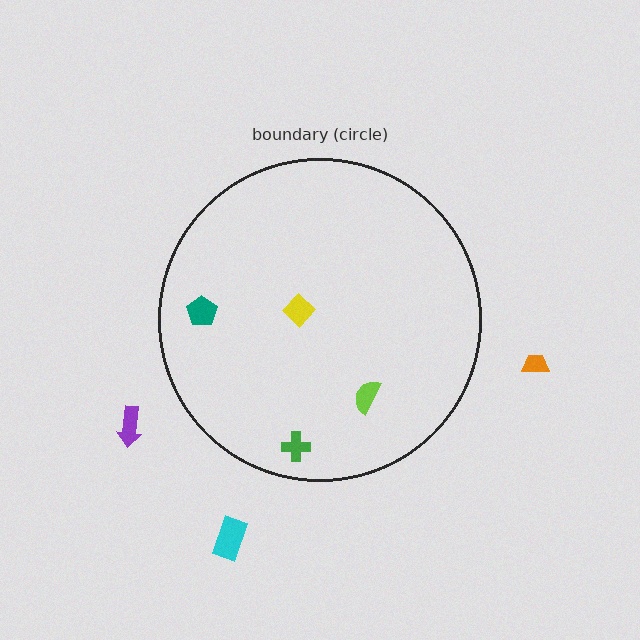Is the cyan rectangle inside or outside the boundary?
Outside.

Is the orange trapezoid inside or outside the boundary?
Outside.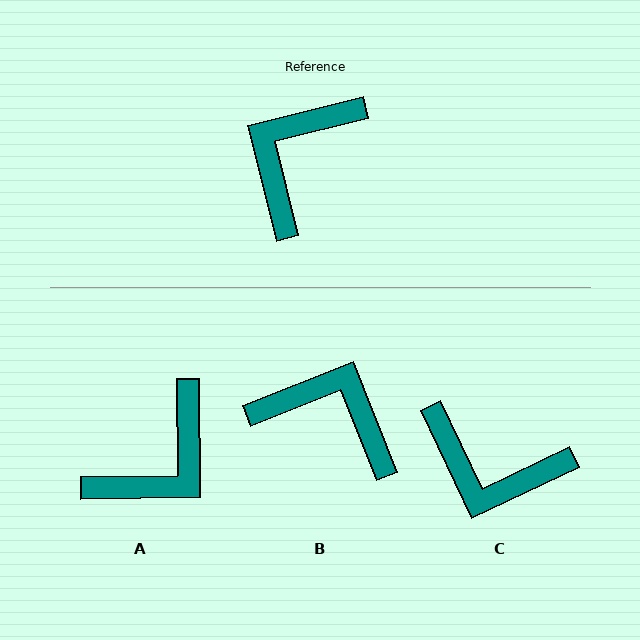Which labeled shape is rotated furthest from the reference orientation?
A, about 167 degrees away.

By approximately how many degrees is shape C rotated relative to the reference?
Approximately 101 degrees counter-clockwise.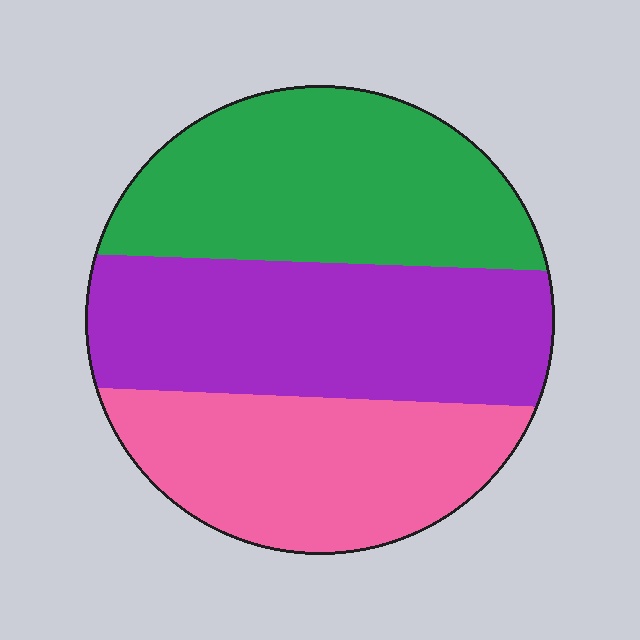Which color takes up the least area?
Pink, at roughly 30%.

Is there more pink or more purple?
Purple.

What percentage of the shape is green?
Green covers roughly 35% of the shape.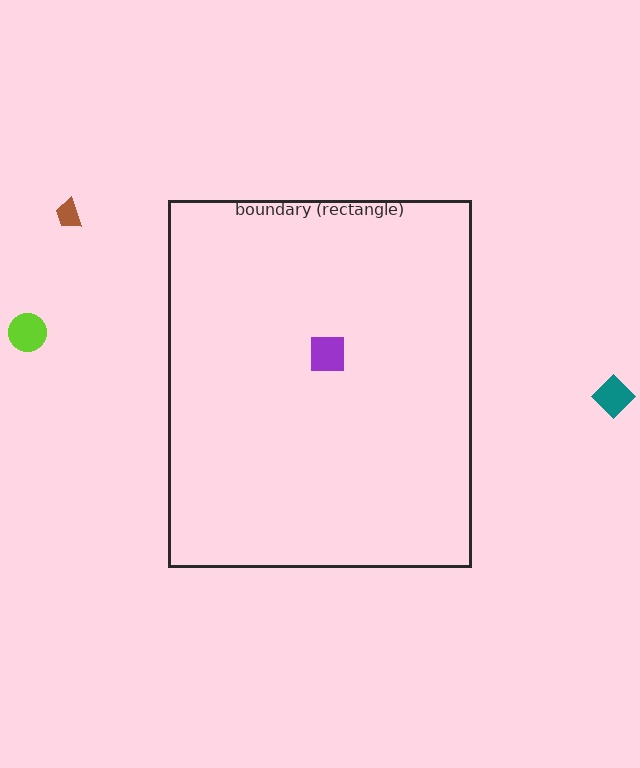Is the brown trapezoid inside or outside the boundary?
Outside.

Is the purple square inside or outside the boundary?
Inside.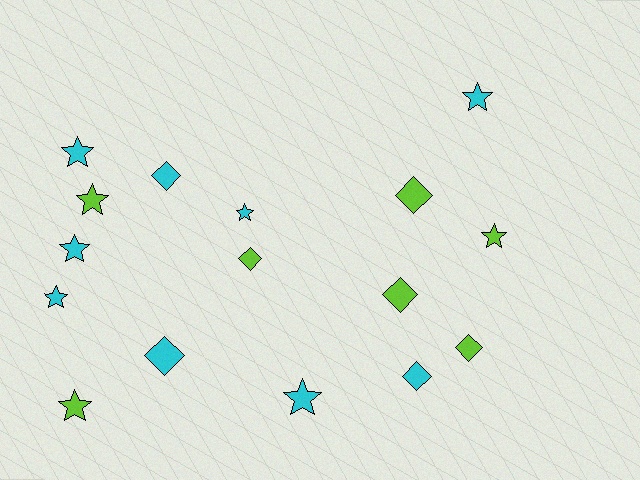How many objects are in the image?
There are 16 objects.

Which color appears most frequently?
Cyan, with 9 objects.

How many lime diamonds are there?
There are 4 lime diamonds.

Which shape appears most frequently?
Star, with 9 objects.